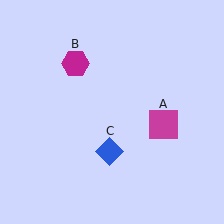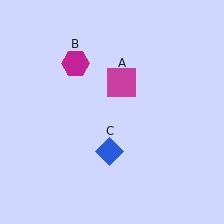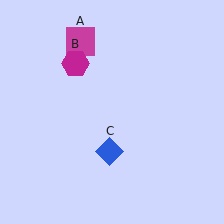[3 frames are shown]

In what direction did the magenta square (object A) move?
The magenta square (object A) moved up and to the left.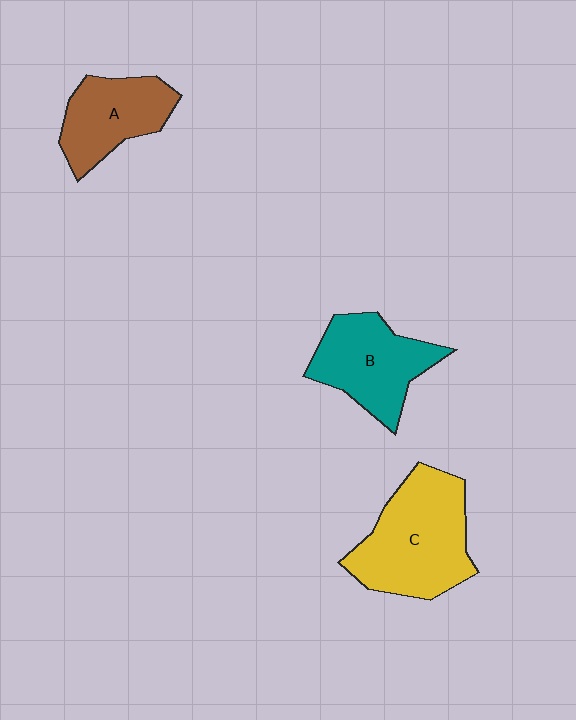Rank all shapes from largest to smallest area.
From largest to smallest: C (yellow), B (teal), A (brown).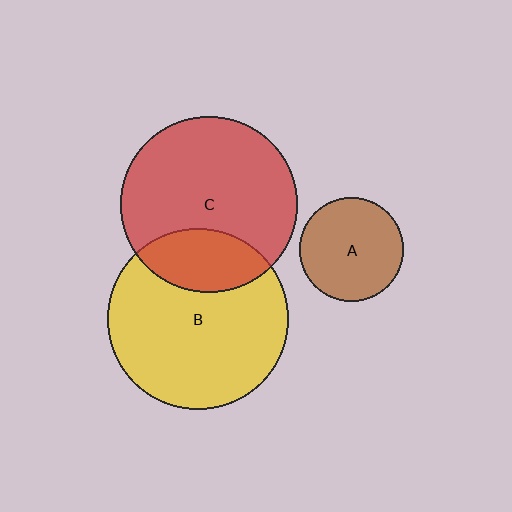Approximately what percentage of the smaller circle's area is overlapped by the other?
Approximately 25%.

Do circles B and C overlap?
Yes.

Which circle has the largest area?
Circle B (yellow).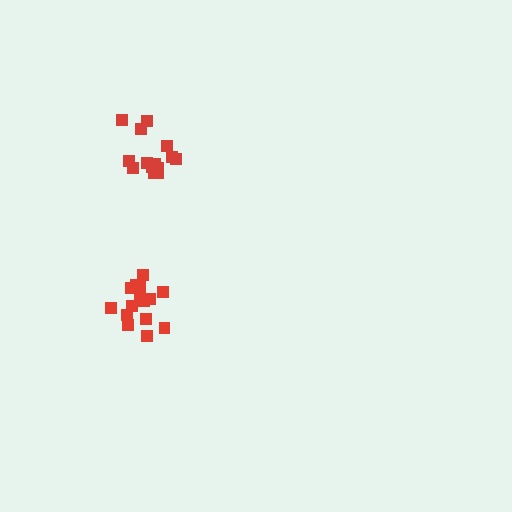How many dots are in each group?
Group 1: 15 dots, Group 2: 14 dots (29 total).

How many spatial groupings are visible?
There are 2 spatial groupings.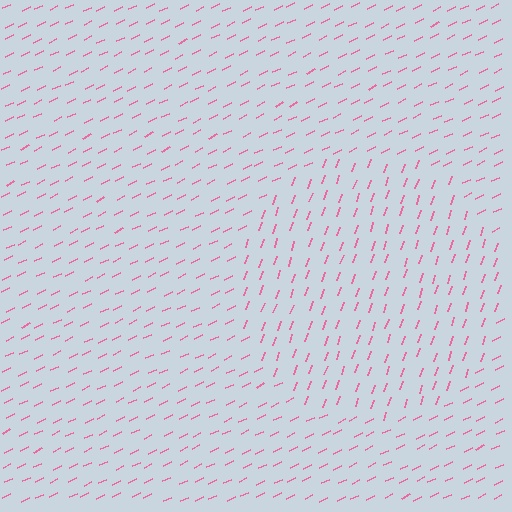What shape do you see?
I see a circle.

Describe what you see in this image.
The image is filled with small pink line segments. A circle region in the image has lines oriented differently from the surrounding lines, creating a visible texture boundary.